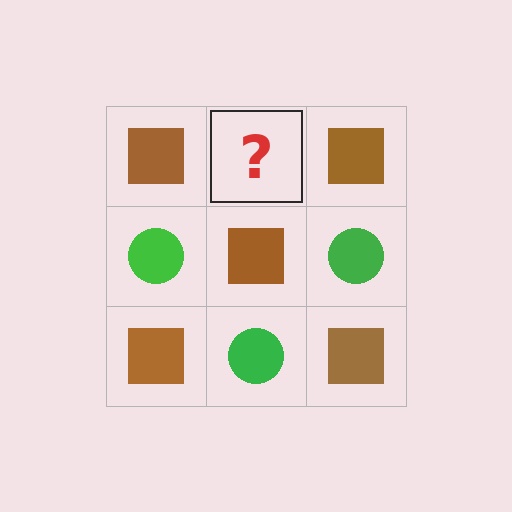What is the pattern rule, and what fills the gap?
The rule is that it alternates brown square and green circle in a checkerboard pattern. The gap should be filled with a green circle.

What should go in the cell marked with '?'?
The missing cell should contain a green circle.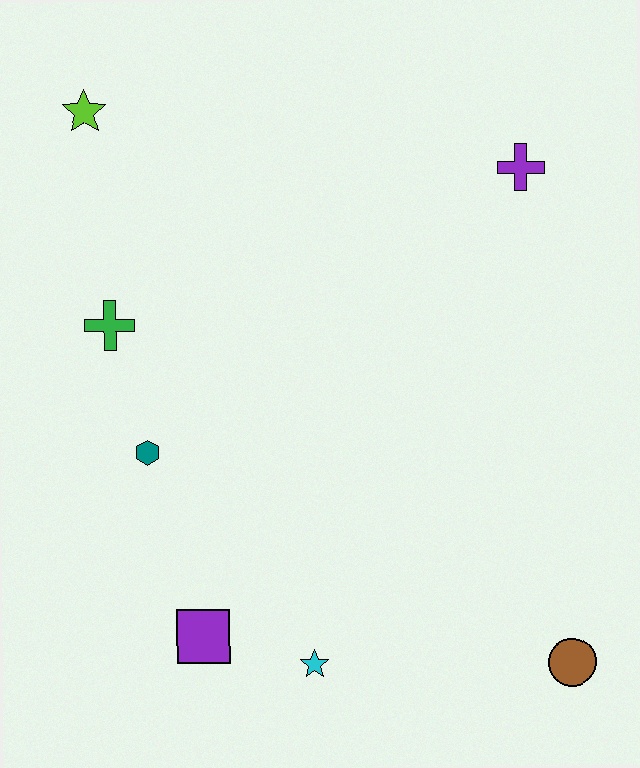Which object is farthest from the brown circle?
The lime star is farthest from the brown circle.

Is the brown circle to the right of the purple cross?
Yes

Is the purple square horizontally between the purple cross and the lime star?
Yes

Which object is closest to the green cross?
The teal hexagon is closest to the green cross.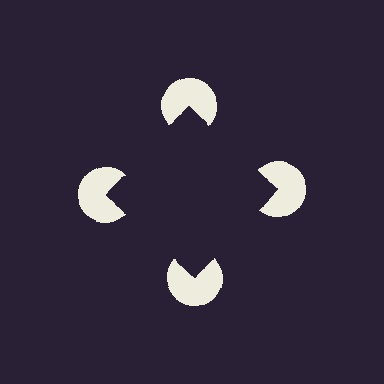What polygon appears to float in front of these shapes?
An illusory square — its edges are inferred from the aligned wedge cuts in the pac-man discs, not physically drawn.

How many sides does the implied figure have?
4 sides.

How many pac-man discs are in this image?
There are 4 — one at each vertex of the illusory square.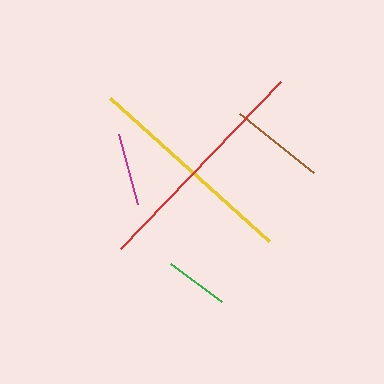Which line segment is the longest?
The red line is the longest at approximately 231 pixels.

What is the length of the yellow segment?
The yellow segment is approximately 214 pixels long.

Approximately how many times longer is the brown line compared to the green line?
The brown line is approximately 1.5 times the length of the green line.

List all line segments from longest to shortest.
From longest to shortest: red, yellow, brown, magenta, green.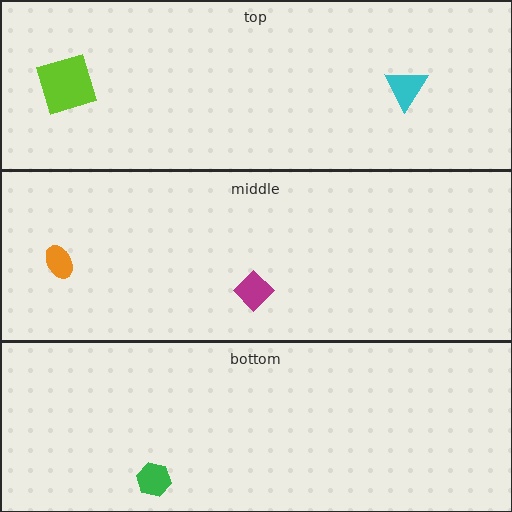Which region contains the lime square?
The top region.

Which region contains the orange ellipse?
The middle region.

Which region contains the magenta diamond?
The middle region.